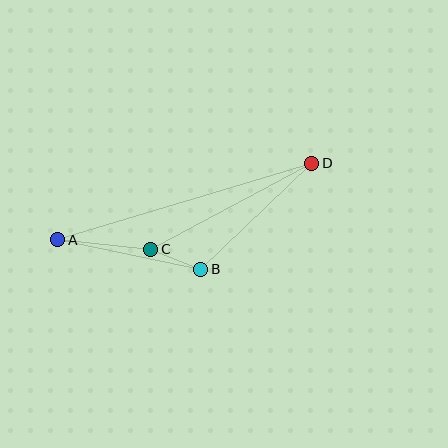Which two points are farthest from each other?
Points A and D are farthest from each other.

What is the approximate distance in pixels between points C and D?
The distance between C and D is approximately 182 pixels.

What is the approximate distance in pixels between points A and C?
The distance between A and C is approximately 93 pixels.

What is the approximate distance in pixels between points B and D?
The distance between B and D is approximately 153 pixels.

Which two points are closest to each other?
Points B and C are closest to each other.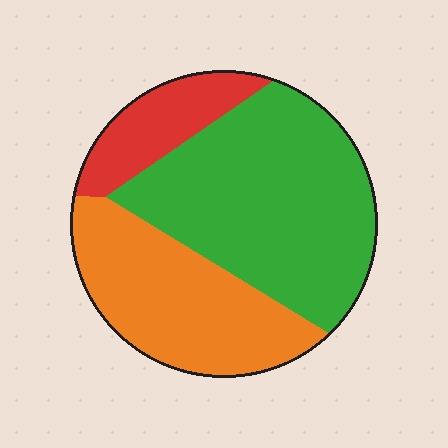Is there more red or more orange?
Orange.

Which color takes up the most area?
Green, at roughly 50%.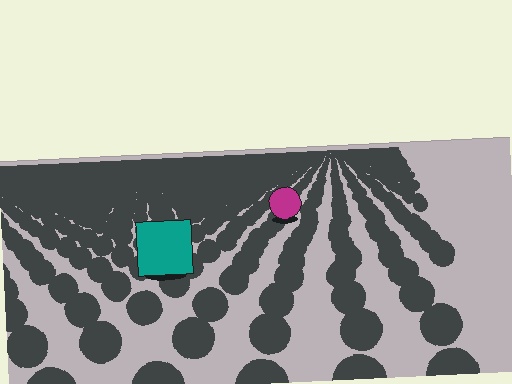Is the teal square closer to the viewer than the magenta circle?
Yes. The teal square is closer — you can tell from the texture gradient: the ground texture is coarser near it.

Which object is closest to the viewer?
The teal square is closest. The texture marks near it are larger and more spread out.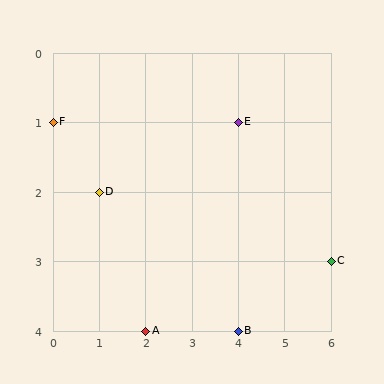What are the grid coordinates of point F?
Point F is at grid coordinates (0, 1).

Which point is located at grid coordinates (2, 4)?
Point A is at (2, 4).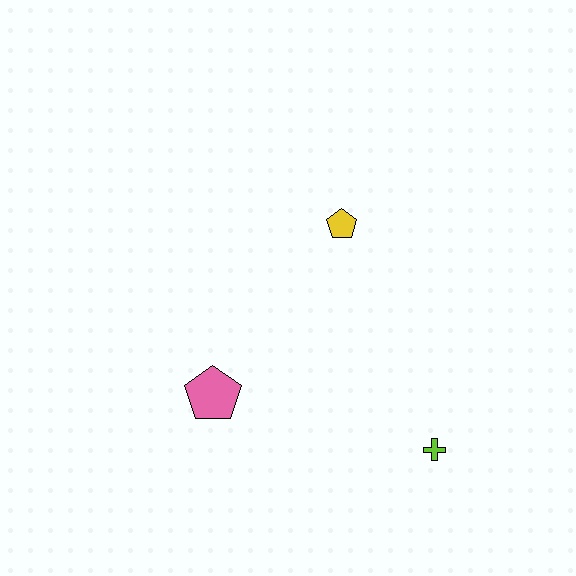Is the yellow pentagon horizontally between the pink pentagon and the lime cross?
Yes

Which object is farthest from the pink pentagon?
The lime cross is farthest from the pink pentagon.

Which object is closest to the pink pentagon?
The yellow pentagon is closest to the pink pentagon.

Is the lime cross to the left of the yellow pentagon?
No